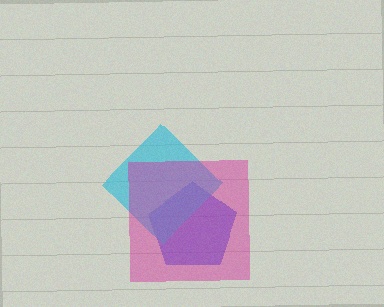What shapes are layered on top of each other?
The layered shapes are: a blue pentagon, a cyan diamond, a magenta square.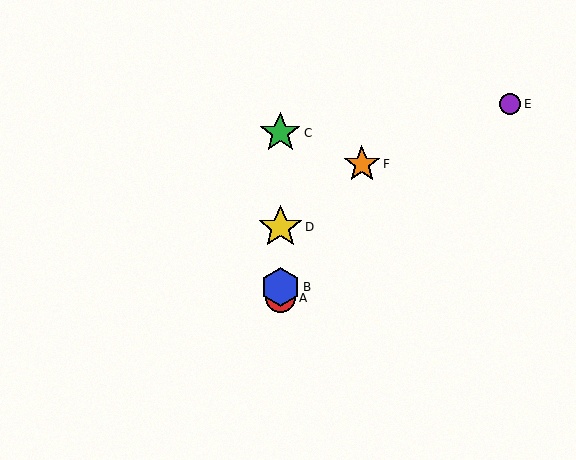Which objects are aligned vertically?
Objects A, B, C, D are aligned vertically.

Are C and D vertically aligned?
Yes, both are at x≈280.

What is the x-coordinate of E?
Object E is at x≈510.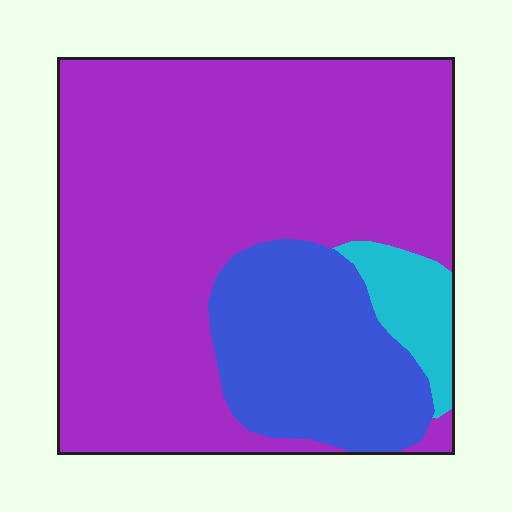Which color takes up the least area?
Cyan, at roughly 5%.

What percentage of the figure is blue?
Blue takes up about one fifth (1/5) of the figure.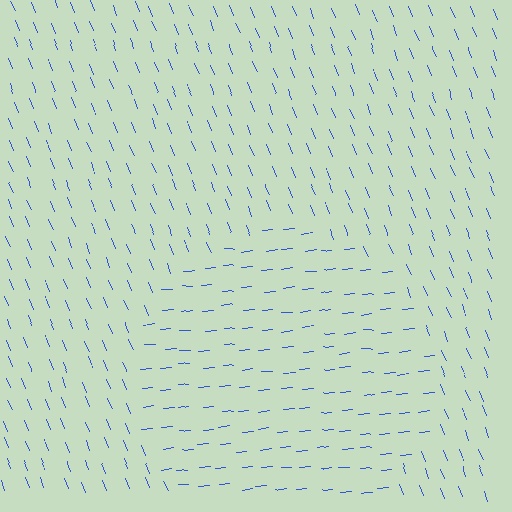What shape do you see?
I see a circle.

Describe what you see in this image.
The image is filled with small blue line segments. A circle region in the image has lines oriented differently from the surrounding lines, creating a visible texture boundary.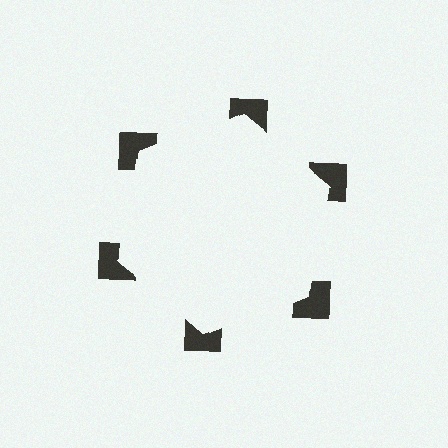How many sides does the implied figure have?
6 sides.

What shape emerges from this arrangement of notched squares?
An illusory hexagon — its edges are inferred from the aligned wedge cuts in the notched squares, not physically drawn.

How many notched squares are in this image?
There are 6 — one at each vertex of the illusory hexagon.